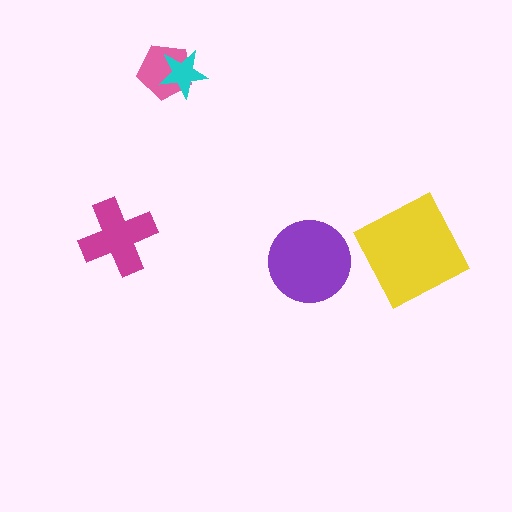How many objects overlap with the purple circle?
0 objects overlap with the purple circle.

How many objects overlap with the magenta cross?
0 objects overlap with the magenta cross.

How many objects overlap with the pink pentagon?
1 object overlaps with the pink pentagon.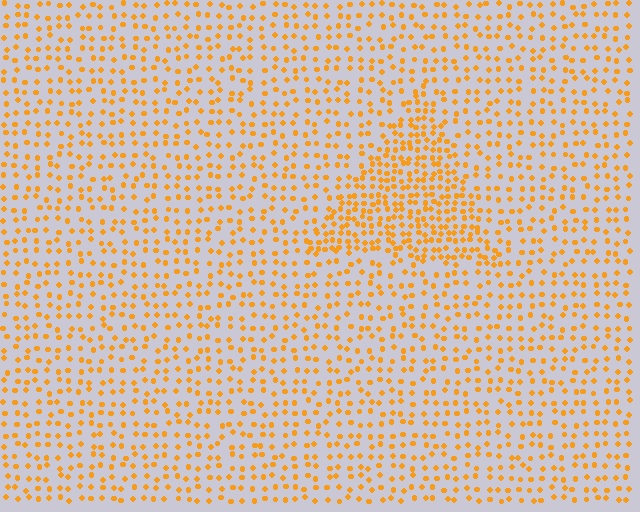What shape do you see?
I see a triangle.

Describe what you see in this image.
The image contains small orange elements arranged at two different densities. A triangle-shaped region is visible where the elements are more densely packed than the surrounding area.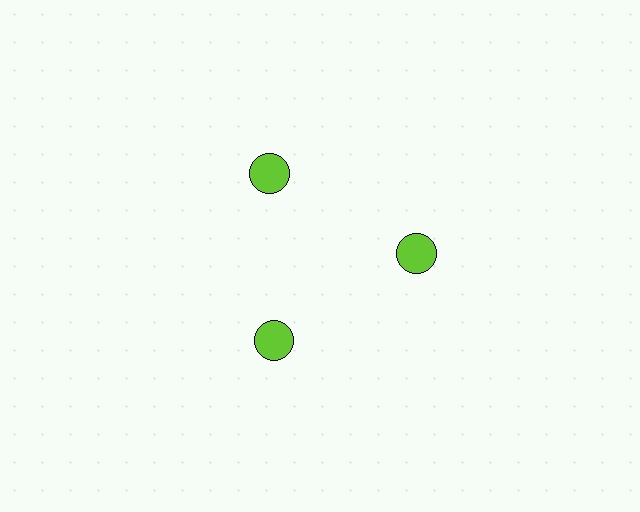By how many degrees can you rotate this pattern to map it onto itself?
The pattern maps onto itself every 120 degrees of rotation.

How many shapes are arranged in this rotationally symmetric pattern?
There are 3 shapes, arranged in 3 groups of 1.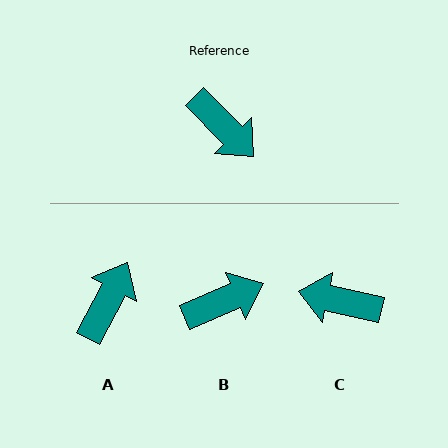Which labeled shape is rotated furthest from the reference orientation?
C, about 147 degrees away.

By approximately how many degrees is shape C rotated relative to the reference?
Approximately 147 degrees clockwise.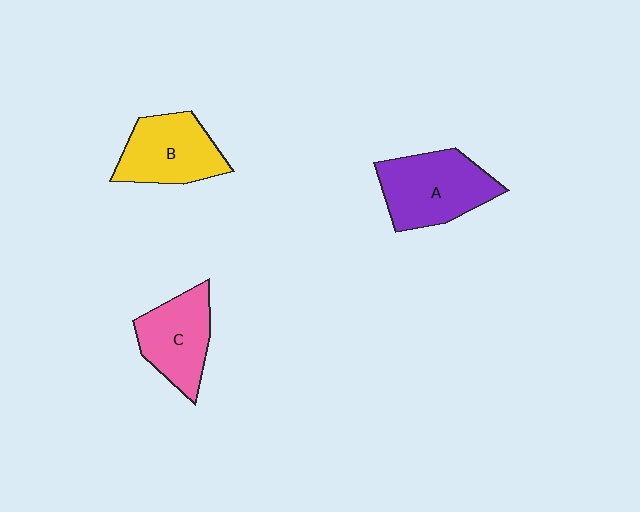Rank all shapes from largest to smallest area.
From largest to smallest: A (purple), B (yellow), C (pink).